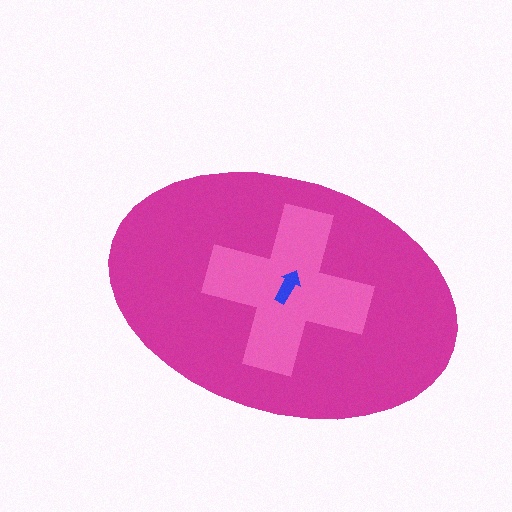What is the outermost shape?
The magenta ellipse.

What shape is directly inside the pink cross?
The blue arrow.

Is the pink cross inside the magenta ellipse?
Yes.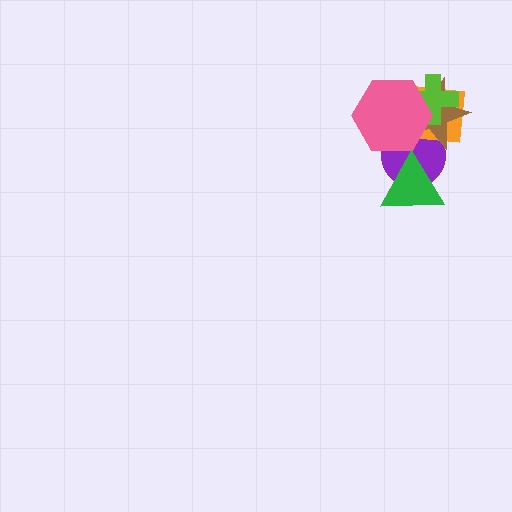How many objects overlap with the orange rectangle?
4 objects overlap with the orange rectangle.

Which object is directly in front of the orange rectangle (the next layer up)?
The brown star is directly in front of the orange rectangle.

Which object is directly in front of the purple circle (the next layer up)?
The orange rectangle is directly in front of the purple circle.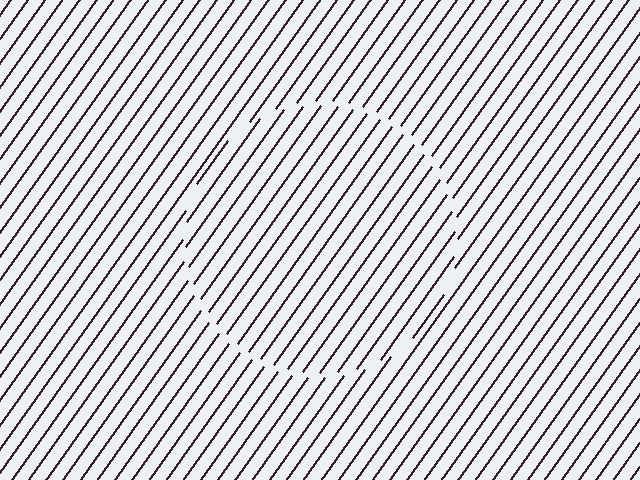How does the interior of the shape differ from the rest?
The interior of the shape contains the same grating, shifted by half a period — the contour is defined by the phase discontinuity where line-ends from the inner and outer gratings abut.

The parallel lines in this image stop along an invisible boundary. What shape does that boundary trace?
An illusory circle. The interior of the shape contains the same grating, shifted by half a period — the contour is defined by the phase discontinuity where line-ends from the inner and outer gratings abut.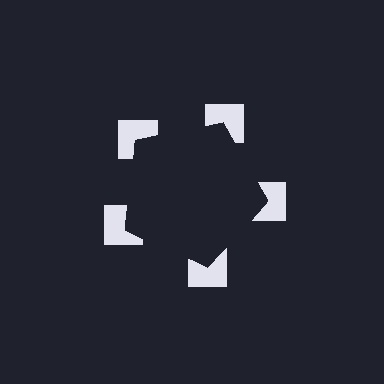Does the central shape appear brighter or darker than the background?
It typically appears slightly darker than the background, even though no actual brightness change is drawn.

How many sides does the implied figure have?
5 sides.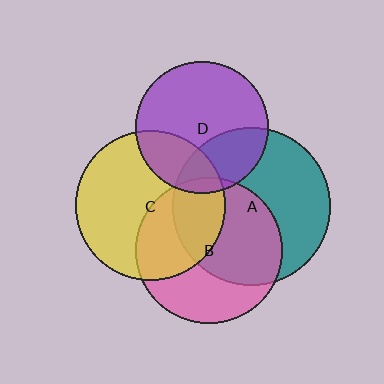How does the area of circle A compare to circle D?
Approximately 1.4 times.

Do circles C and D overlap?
Yes.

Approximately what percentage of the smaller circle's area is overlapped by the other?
Approximately 25%.